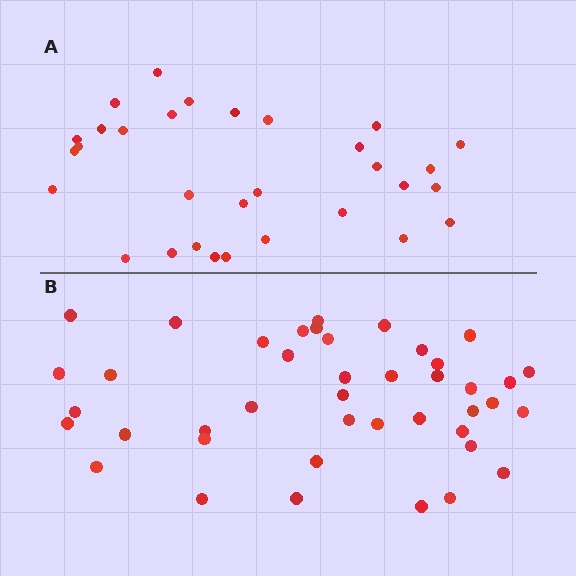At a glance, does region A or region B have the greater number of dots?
Region B (the bottom region) has more dots.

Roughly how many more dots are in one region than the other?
Region B has roughly 12 or so more dots than region A.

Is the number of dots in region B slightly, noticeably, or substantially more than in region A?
Region B has noticeably more, but not dramatically so. The ratio is roughly 1.4 to 1.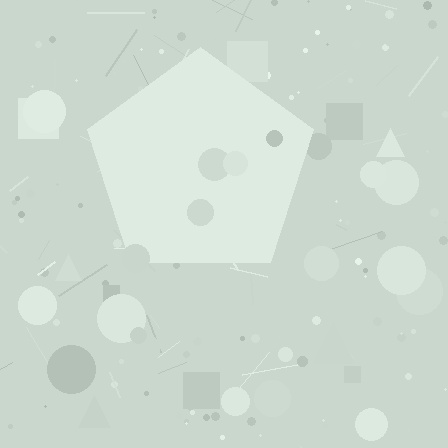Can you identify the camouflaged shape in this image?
The camouflaged shape is a pentagon.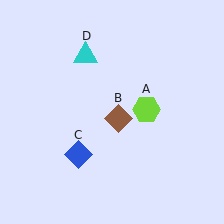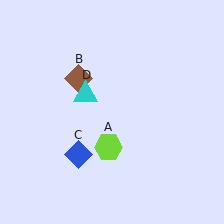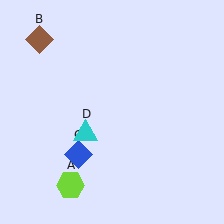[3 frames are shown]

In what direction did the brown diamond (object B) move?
The brown diamond (object B) moved up and to the left.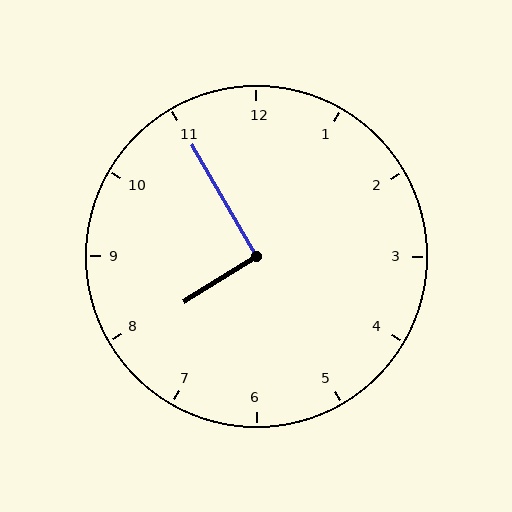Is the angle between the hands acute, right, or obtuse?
It is right.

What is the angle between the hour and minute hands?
Approximately 92 degrees.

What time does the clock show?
7:55.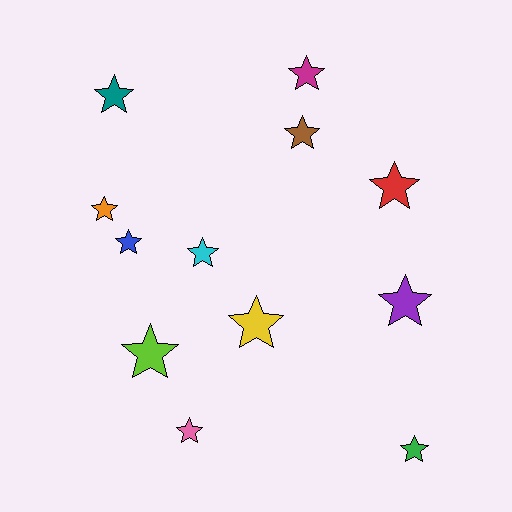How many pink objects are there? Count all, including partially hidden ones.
There is 1 pink object.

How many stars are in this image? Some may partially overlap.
There are 12 stars.